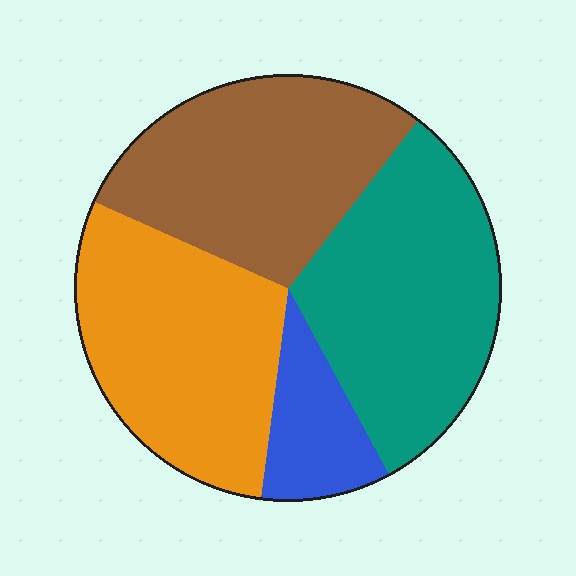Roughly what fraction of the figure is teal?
Teal covers 32% of the figure.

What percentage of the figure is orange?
Orange covers 30% of the figure.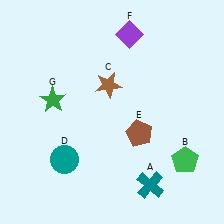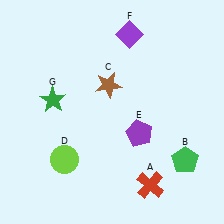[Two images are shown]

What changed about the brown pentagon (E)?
In Image 1, E is brown. In Image 2, it changed to purple.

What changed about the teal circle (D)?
In Image 1, D is teal. In Image 2, it changed to lime.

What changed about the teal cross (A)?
In Image 1, A is teal. In Image 2, it changed to red.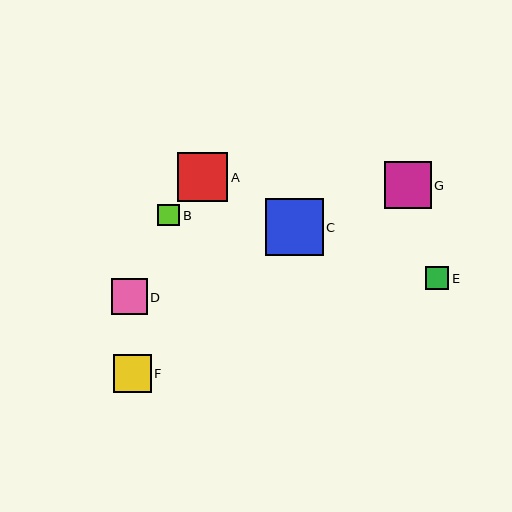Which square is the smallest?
Square B is the smallest with a size of approximately 22 pixels.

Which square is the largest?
Square C is the largest with a size of approximately 57 pixels.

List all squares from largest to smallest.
From largest to smallest: C, A, G, F, D, E, B.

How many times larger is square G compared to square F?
Square G is approximately 1.2 times the size of square F.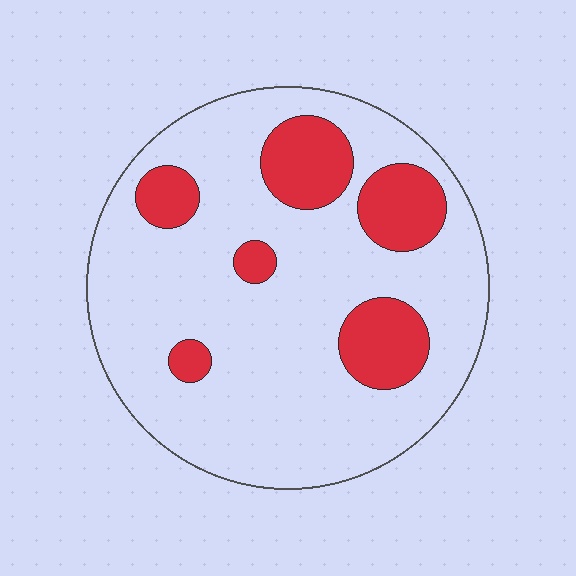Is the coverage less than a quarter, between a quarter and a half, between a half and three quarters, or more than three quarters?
Less than a quarter.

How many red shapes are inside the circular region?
6.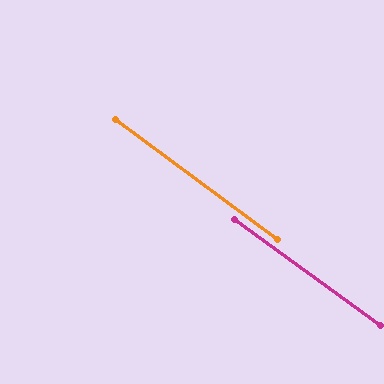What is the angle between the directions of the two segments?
Approximately 0 degrees.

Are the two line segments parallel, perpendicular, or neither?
Parallel — their directions differ by only 0.4°.